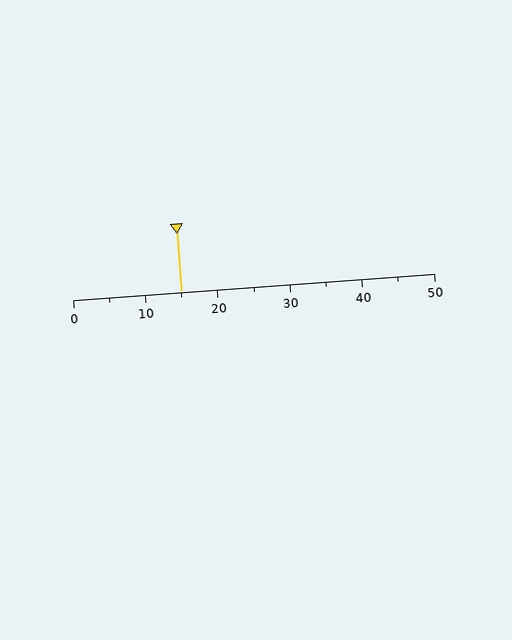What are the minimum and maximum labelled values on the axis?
The axis runs from 0 to 50.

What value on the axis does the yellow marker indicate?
The marker indicates approximately 15.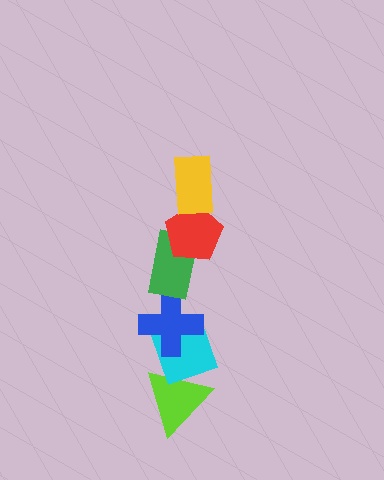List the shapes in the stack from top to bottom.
From top to bottom: the yellow rectangle, the red pentagon, the green rectangle, the blue cross, the cyan diamond, the lime triangle.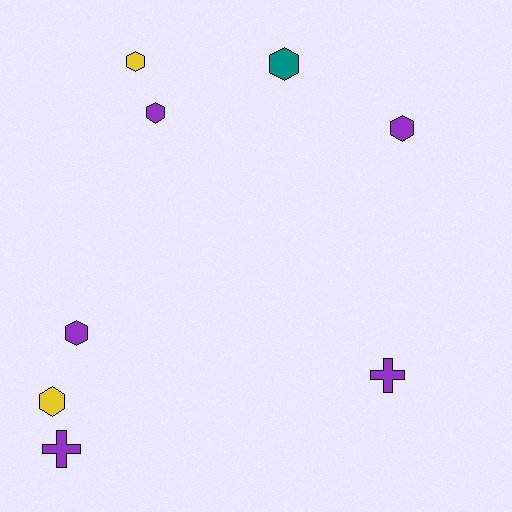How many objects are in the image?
There are 8 objects.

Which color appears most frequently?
Purple, with 5 objects.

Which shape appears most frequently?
Hexagon, with 6 objects.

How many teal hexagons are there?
There is 1 teal hexagon.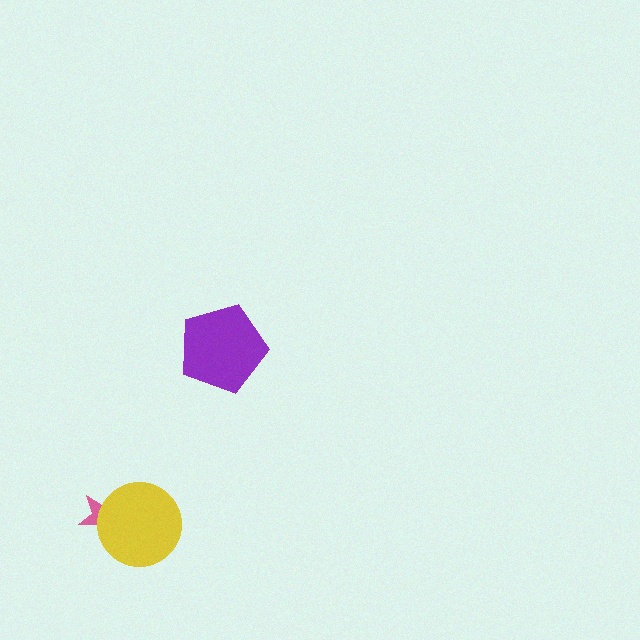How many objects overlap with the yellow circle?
1 object overlaps with the yellow circle.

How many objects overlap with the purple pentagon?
0 objects overlap with the purple pentagon.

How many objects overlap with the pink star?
1 object overlaps with the pink star.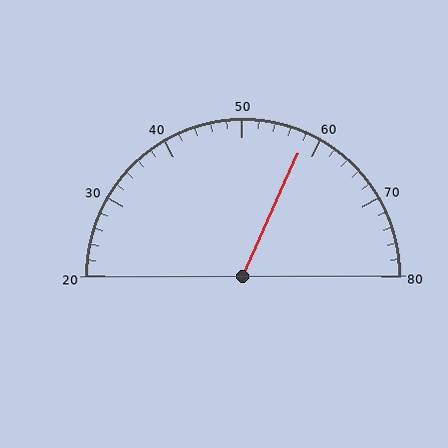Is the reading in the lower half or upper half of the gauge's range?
The reading is in the upper half of the range (20 to 80).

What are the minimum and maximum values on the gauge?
The gauge ranges from 20 to 80.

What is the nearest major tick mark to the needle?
The nearest major tick mark is 60.